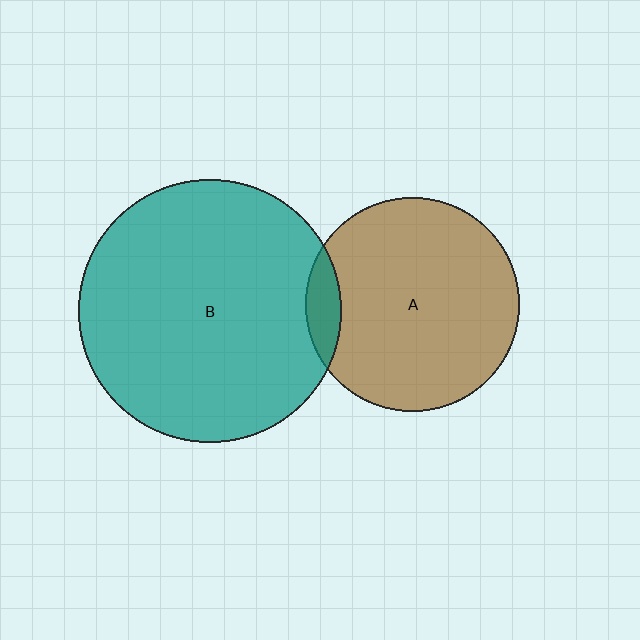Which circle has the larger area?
Circle B (teal).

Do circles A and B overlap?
Yes.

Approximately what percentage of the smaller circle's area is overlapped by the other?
Approximately 10%.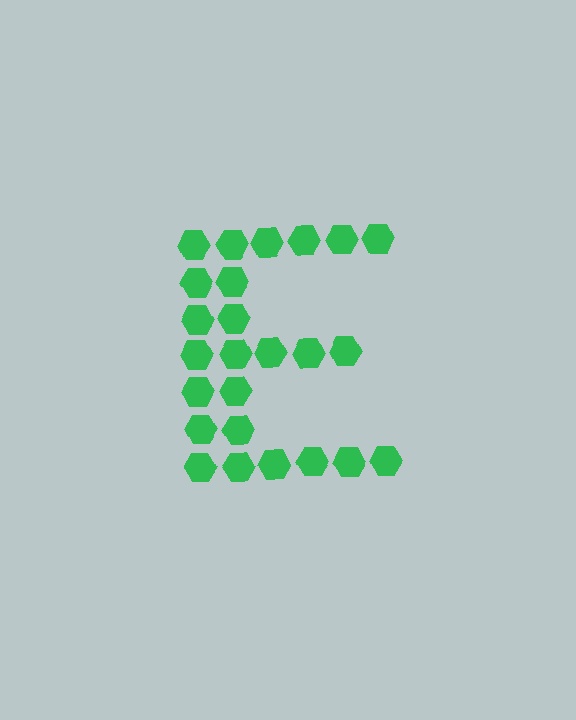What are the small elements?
The small elements are hexagons.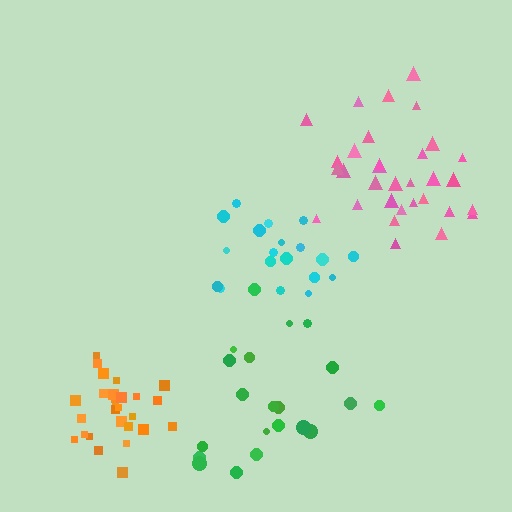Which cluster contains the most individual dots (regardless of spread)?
Pink (32).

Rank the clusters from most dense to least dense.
orange, cyan, pink, green.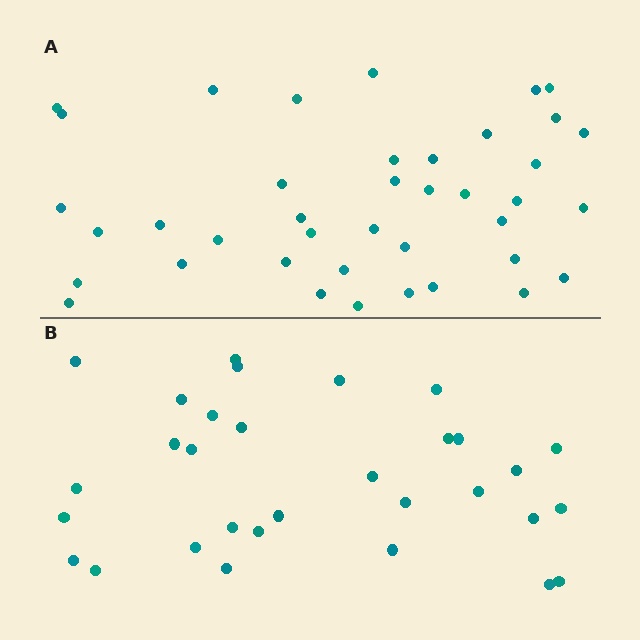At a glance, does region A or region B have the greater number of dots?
Region A (the top region) has more dots.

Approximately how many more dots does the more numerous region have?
Region A has roughly 8 or so more dots than region B.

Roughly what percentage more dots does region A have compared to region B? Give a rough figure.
About 30% more.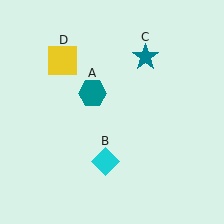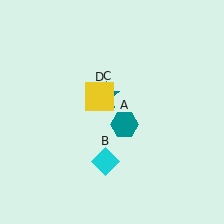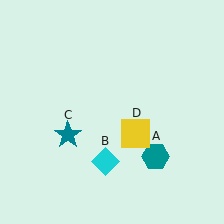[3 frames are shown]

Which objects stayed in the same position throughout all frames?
Cyan diamond (object B) remained stationary.